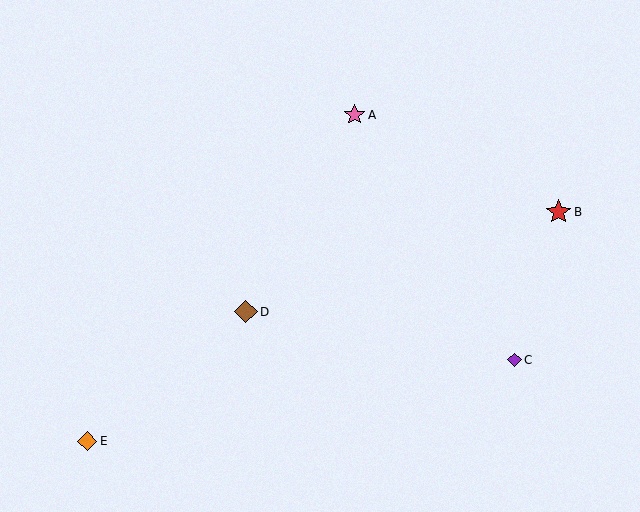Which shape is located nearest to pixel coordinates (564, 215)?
The red star (labeled B) at (559, 212) is nearest to that location.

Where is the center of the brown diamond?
The center of the brown diamond is at (246, 312).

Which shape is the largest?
The red star (labeled B) is the largest.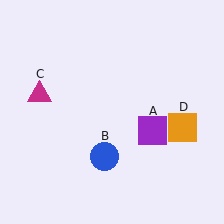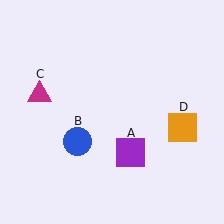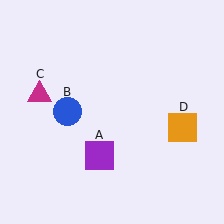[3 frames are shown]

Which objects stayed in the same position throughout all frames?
Magenta triangle (object C) and orange square (object D) remained stationary.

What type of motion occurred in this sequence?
The purple square (object A), blue circle (object B) rotated clockwise around the center of the scene.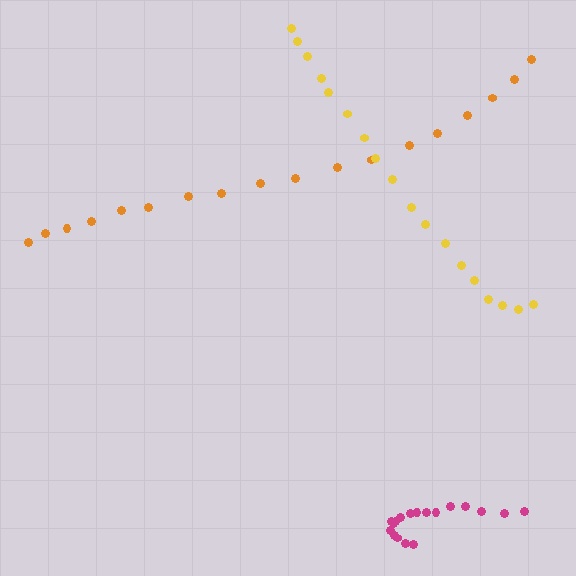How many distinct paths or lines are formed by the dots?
There are 3 distinct paths.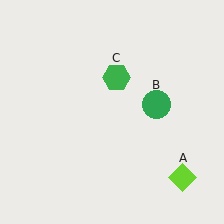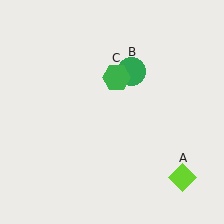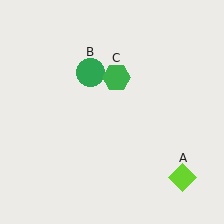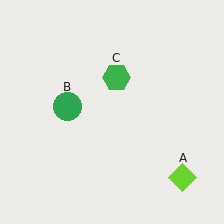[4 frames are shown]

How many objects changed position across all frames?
1 object changed position: green circle (object B).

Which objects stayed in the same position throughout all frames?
Lime diamond (object A) and green hexagon (object C) remained stationary.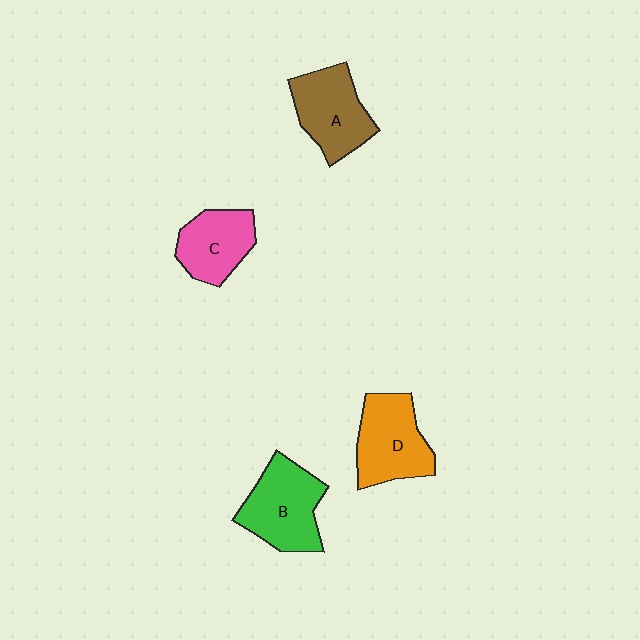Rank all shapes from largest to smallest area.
From largest to smallest: B (green), D (orange), A (brown), C (pink).